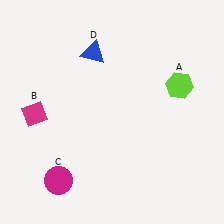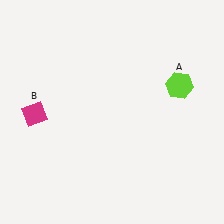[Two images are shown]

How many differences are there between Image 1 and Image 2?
There are 2 differences between the two images.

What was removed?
The magenta circle (C), the blue triangle (D) were removed in Image 2.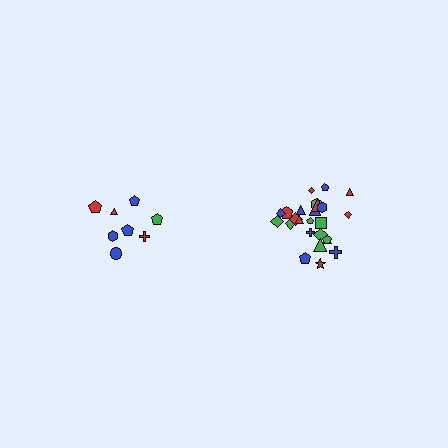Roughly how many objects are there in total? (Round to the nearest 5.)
Roughly 35 objects in total.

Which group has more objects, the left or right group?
The right group.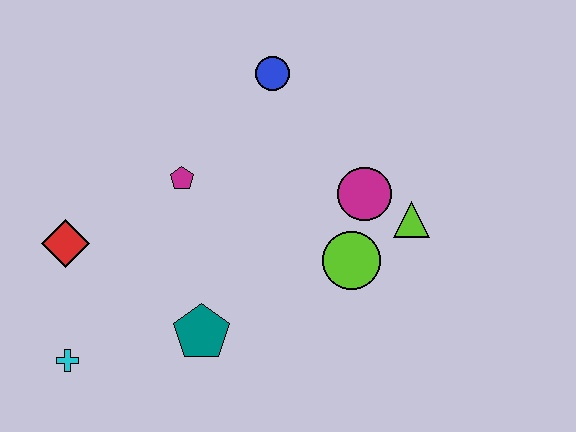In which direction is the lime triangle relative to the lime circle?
The lime triangle is to the right of the lime circle.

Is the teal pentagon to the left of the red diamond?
No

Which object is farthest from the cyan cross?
The lime triangle is farthest from the cyan cross.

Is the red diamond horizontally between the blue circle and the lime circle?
No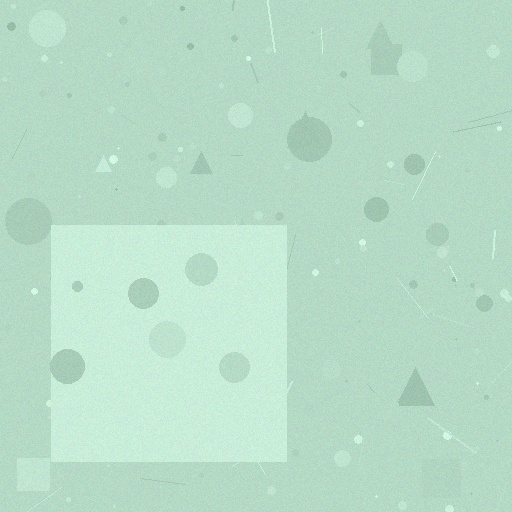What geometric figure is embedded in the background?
A square is embedded in the background.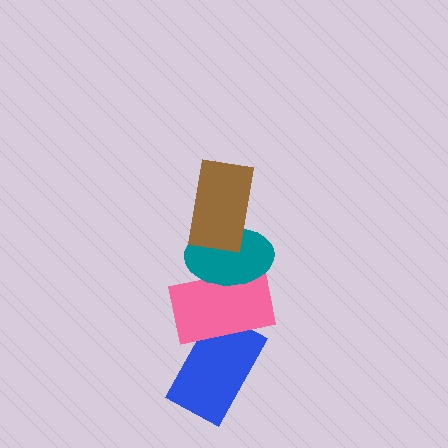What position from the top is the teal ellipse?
The teal ellipse is 2nd from the top.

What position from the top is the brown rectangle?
The brown rectangle is 1st from the top.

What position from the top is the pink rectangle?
The pink rectangle is 3rd from the top.